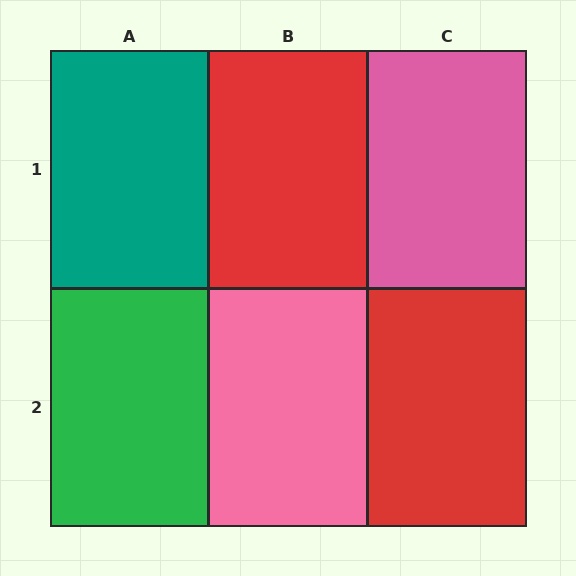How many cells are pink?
2 cells are pink.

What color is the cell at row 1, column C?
Pink.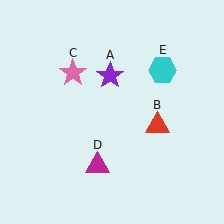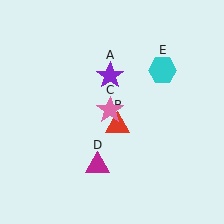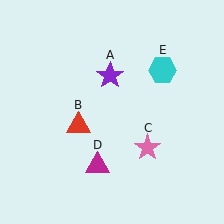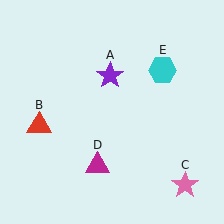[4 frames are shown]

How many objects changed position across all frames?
2 objects changed position: red triangle (object B), pink star (object C).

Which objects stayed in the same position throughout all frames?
Purple star (object A) and magenta triangle (object D) and cyan hexagon (object E) remained stationary.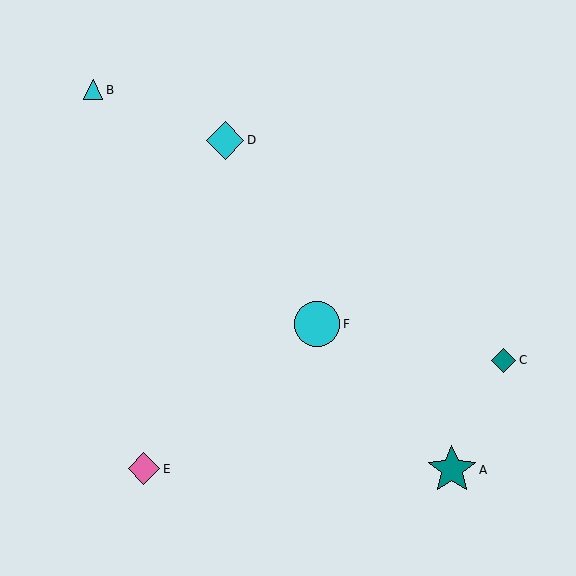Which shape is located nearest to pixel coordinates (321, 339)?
The cyan circle (labeled F) at (317, 324) is nearest to that location.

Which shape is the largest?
The teal star (labeled A) is the largest.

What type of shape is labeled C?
Shape C is a teal diamond.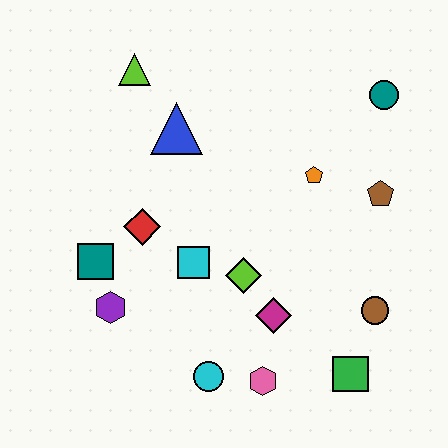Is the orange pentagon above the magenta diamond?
Yes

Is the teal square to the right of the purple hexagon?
No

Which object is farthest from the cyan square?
The teal circle is farthest from the cyan square.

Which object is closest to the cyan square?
The lime diamond is closest to the cyan square.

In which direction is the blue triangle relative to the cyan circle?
The blue triangle is above the cyan circle.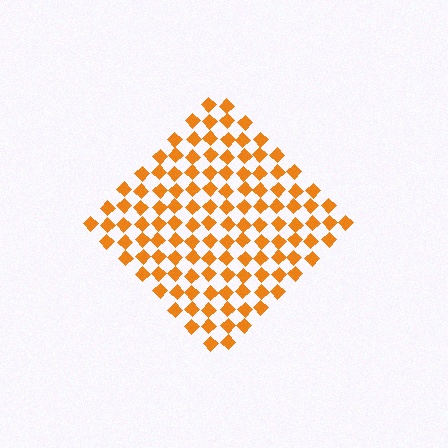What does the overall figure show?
The overall figure shows a diamond.